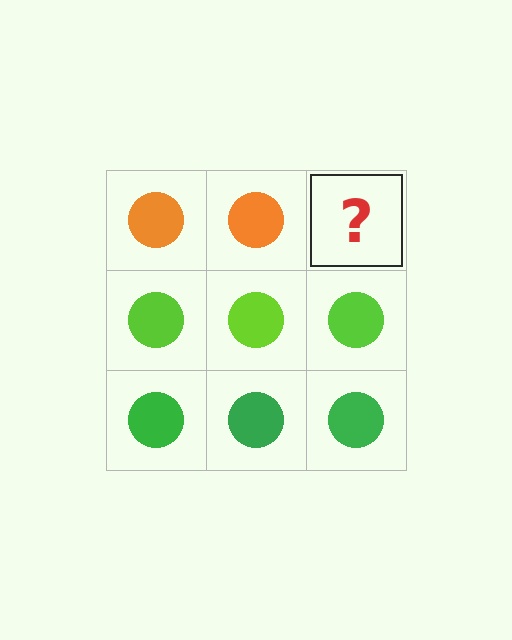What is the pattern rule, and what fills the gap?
The rule is that each row has a consistent color. The gap should be filled with an orange circle.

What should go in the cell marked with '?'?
The missing cell should contain an orange circle.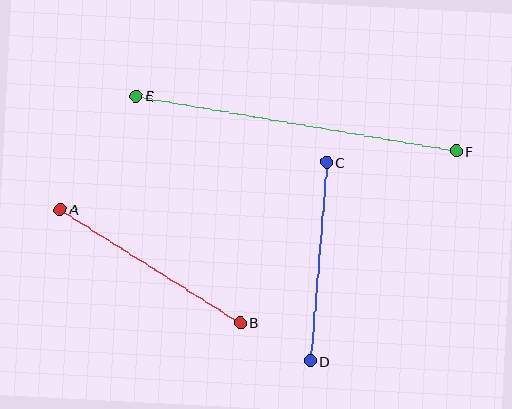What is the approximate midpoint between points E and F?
The midpoint is at approximately (296, 123) pixels.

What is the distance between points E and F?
The distance is approximately 325 pixels.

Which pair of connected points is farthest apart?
Points E and F are farthest apart.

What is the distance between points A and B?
The distance is approximately 212 pixels.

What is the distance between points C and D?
The distance is approximately 199 pixels.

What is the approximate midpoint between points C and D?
The midpoint is at approximately (318, 262) pixels.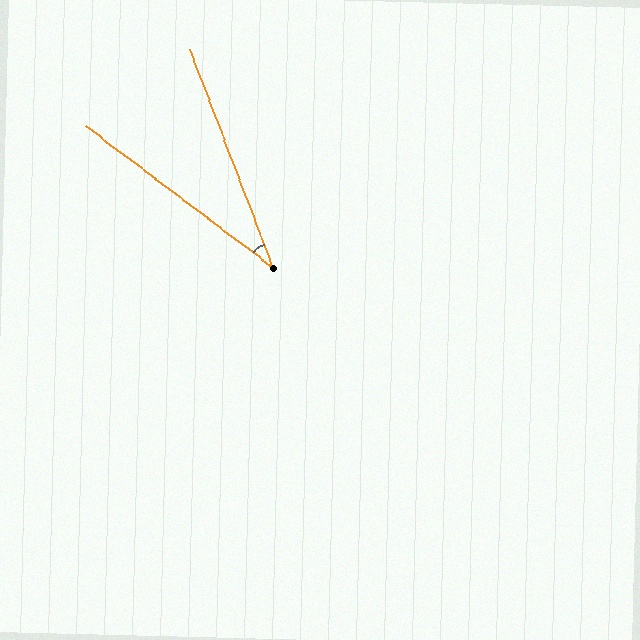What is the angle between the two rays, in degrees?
Approximately 32 degrees.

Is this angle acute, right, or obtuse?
It is acute.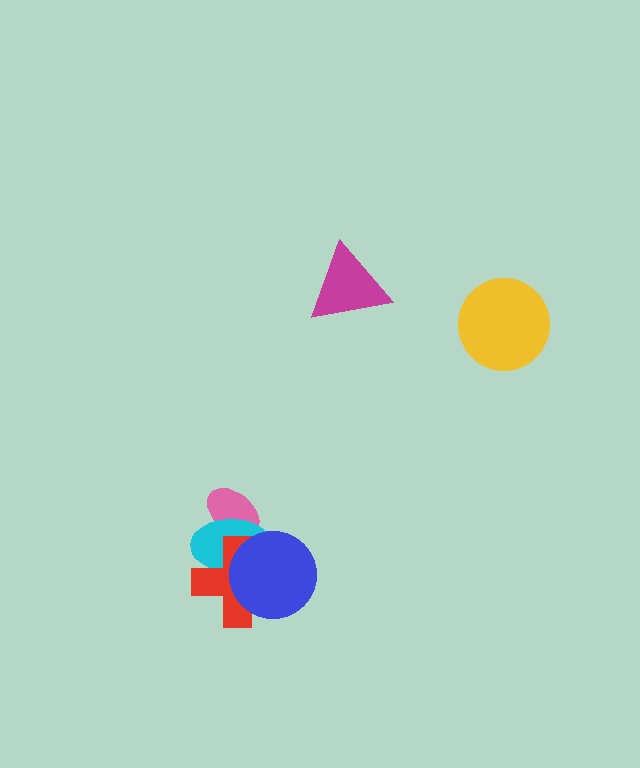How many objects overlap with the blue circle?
2 objects overlap with the blue circle.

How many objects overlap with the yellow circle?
0 objects overlap with the yellow circle.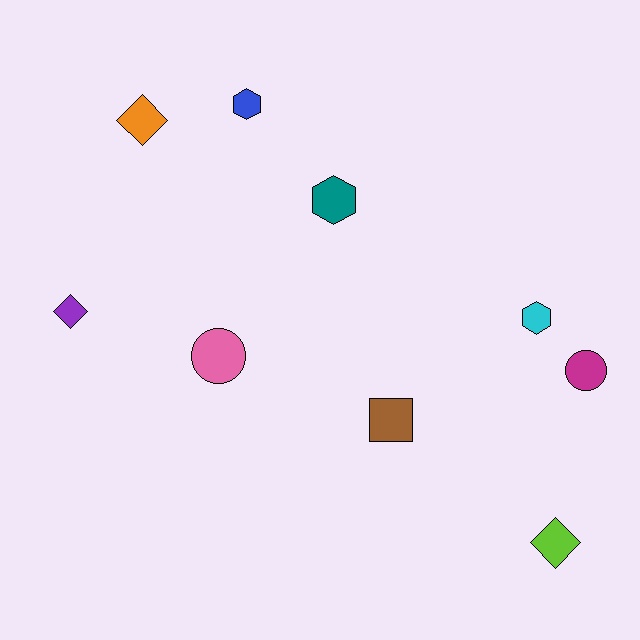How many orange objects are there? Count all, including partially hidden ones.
There is 1 orange object.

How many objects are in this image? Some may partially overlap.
There are 9 objects.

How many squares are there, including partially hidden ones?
There is 1 square.